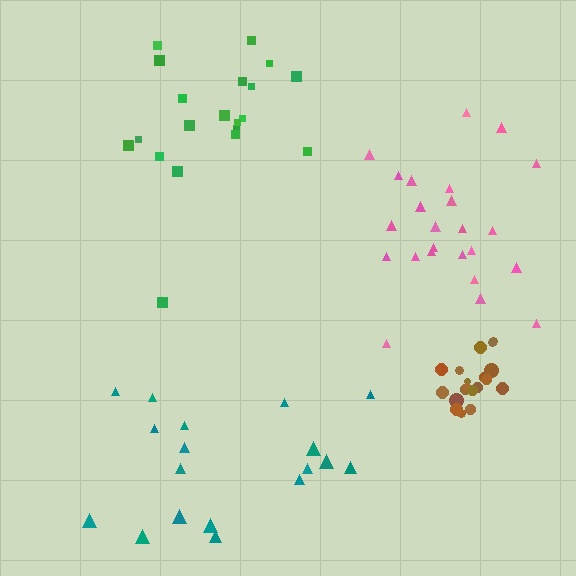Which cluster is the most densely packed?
Brown.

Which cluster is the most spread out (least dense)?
Teal.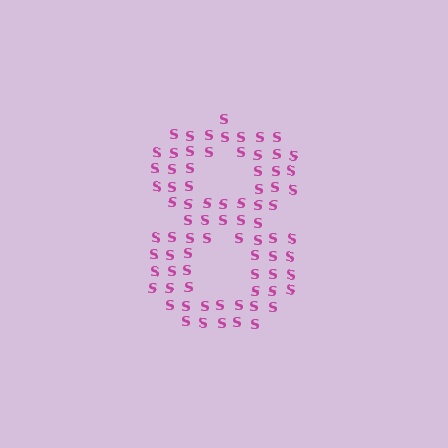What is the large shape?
The large shape is the digit 8.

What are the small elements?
The small elements are letter S's.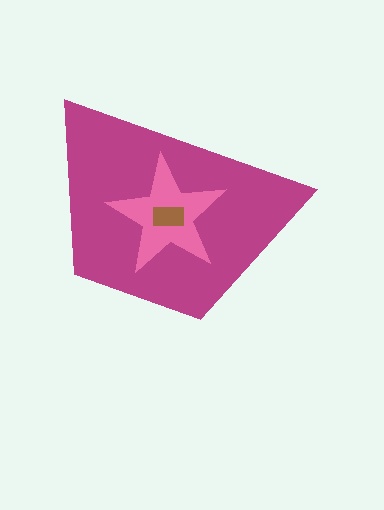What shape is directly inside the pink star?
The brown rectangle.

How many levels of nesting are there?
3.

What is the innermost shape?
The brown rectangle.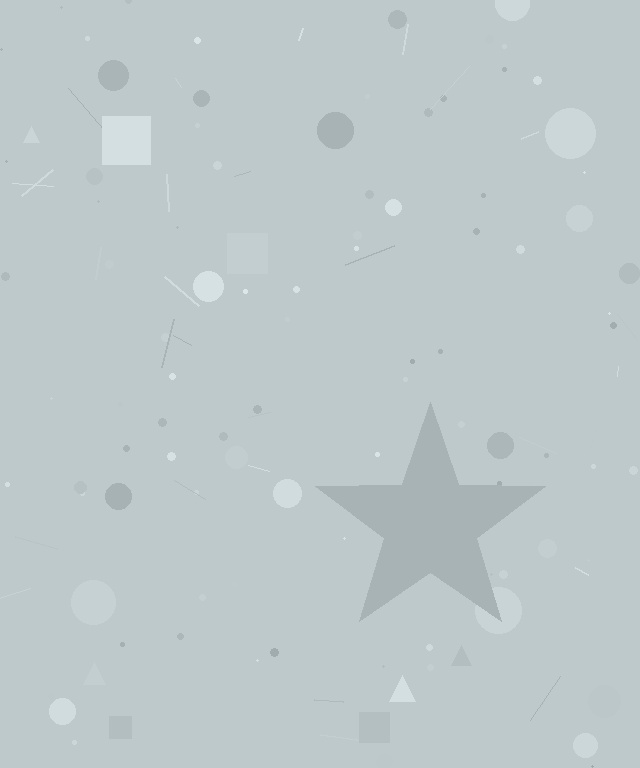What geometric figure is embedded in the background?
A star is embedded in the background.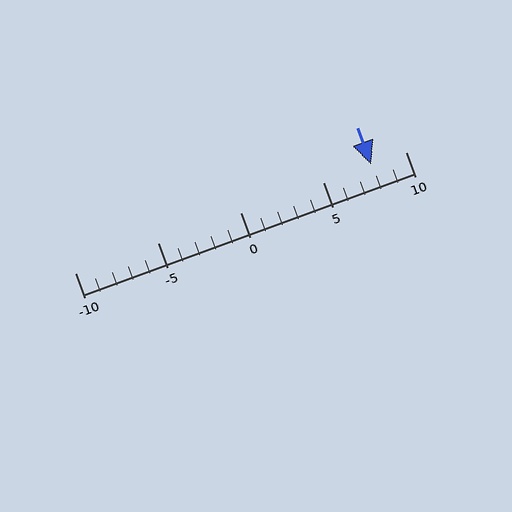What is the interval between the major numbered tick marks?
The major tick marks are spaced 5 units apart.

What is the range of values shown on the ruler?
The ruler shows values from -10 to 10.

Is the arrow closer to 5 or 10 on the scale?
The arrow is closer to 10.